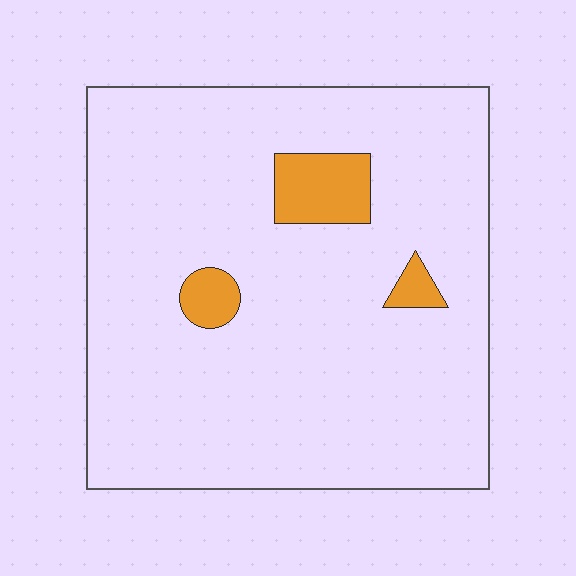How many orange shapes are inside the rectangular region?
3.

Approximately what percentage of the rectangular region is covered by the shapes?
Approximately 5%.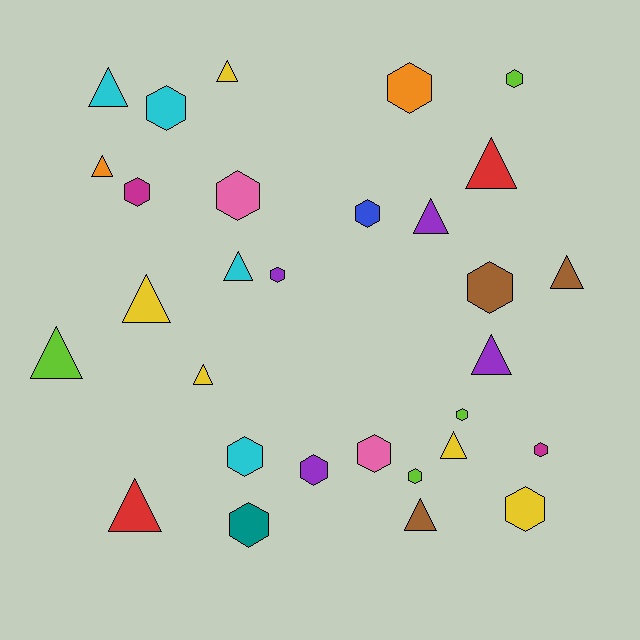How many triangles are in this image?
There are 14 triangles.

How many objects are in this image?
There are 30 objects.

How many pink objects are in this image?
There are 2 pink objects.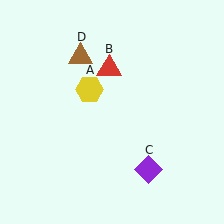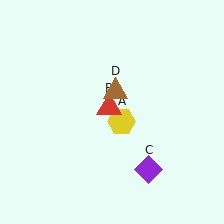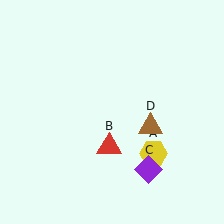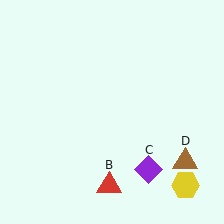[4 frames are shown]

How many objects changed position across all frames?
3 objects changed position: yellow hexagon (object A), red triangle (object B), brown triangle (object D).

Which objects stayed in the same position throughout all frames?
Purple diamond (object C) remained stationary.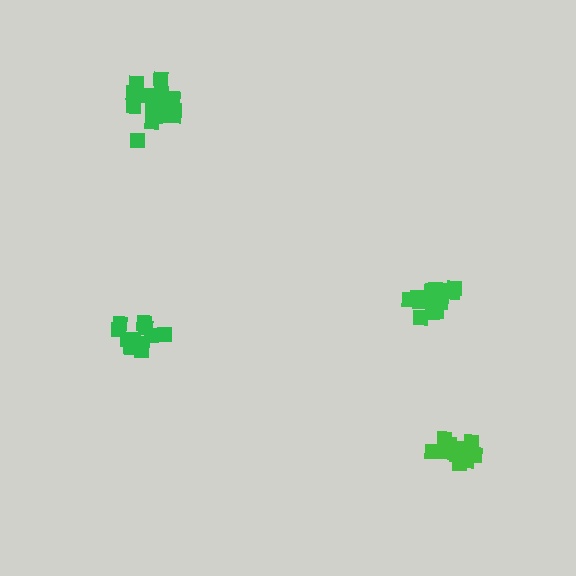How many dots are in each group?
Group 1: 17 dots, Group 2: 18 dots, Group 3: 14 dots, Group 4: 13 dots (62 total).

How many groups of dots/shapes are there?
There are 4 groups.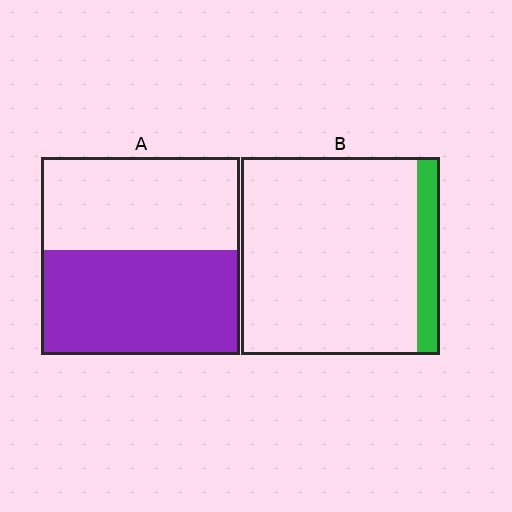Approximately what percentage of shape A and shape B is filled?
A is approximately 55% and B is approximately 10%.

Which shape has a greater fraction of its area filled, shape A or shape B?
Shape A.